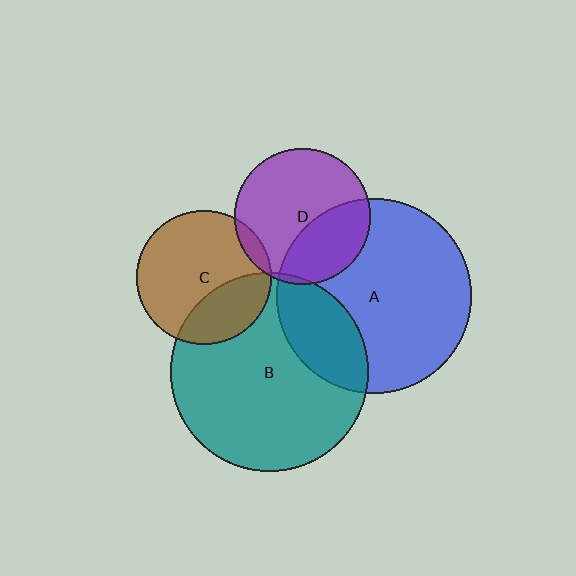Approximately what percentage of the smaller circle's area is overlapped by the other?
Approximately 5%.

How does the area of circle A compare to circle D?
Approximately 2.1 times.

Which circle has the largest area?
Circle B (teal).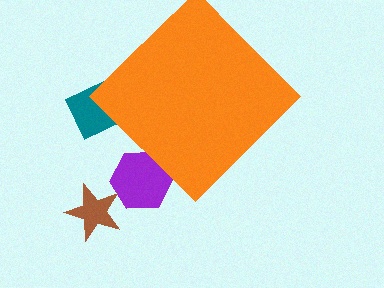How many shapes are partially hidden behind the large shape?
2 shapes are partially hidden.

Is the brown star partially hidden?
No, the brown star is fully visible.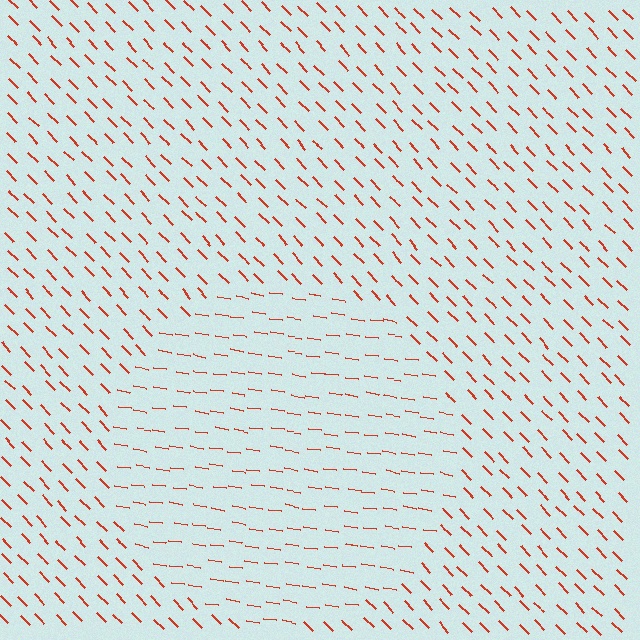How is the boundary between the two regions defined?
The boundary is defined purely by a change in line orientation (approximately 37 degrees difference). All lines are the same color and thickness.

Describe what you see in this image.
The image is filled with small red line segments. A circle region in the image has lines oriented differently from the surrounding lines, creating a visible texture boundary.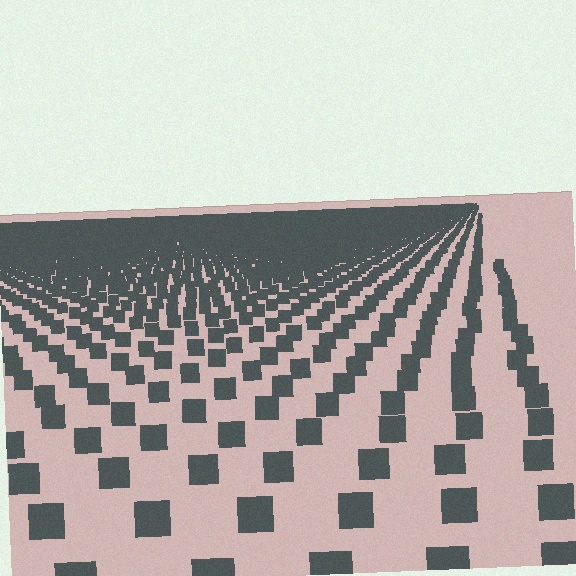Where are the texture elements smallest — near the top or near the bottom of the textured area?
Near the top.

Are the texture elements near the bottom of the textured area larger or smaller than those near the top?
Larger. Near the bottom, elements are closer to the viewer and appear at a bigger on-screen size.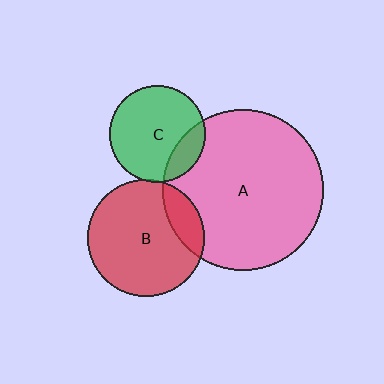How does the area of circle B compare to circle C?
Approximately 1.5 times.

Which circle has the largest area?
Circle A (pink).